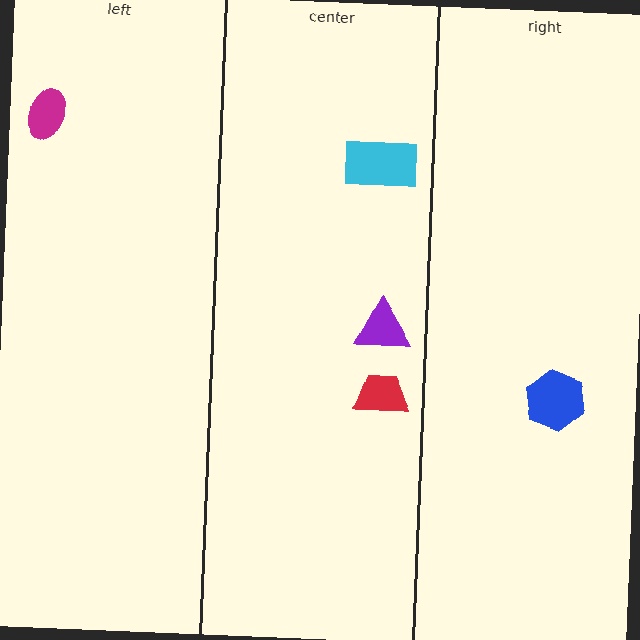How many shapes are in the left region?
1.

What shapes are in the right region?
The blue hexagon.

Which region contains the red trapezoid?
The center region.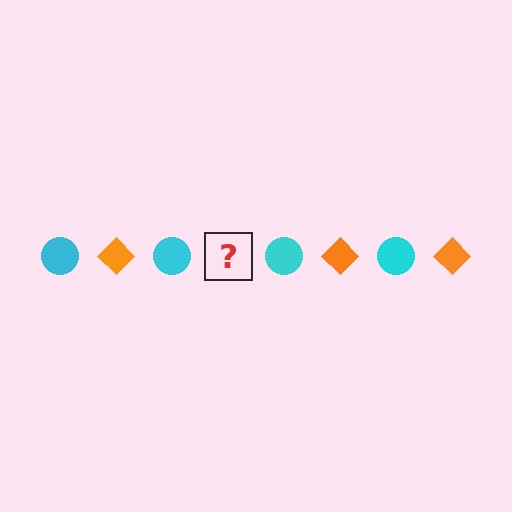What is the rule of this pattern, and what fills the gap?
The rule is that the pattern alternates between cyan circle and orange diamond. The gap should be filled with an orange diamond.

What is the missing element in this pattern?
The missing element is an orange diamond.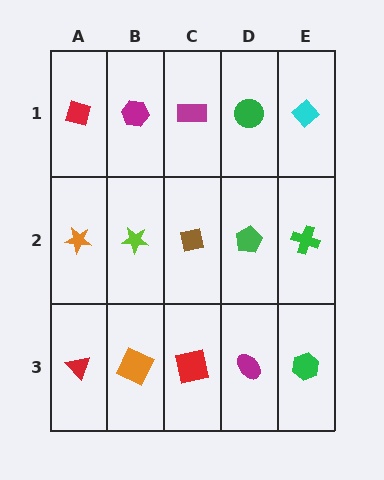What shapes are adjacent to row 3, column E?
A green cross (row 2, column E), a magenta ellipse (row 3, column D).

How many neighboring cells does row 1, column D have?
3.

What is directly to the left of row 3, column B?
A red triangle.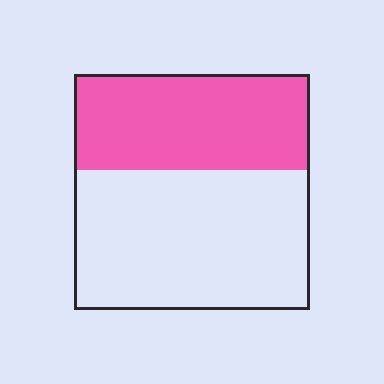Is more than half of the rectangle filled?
No.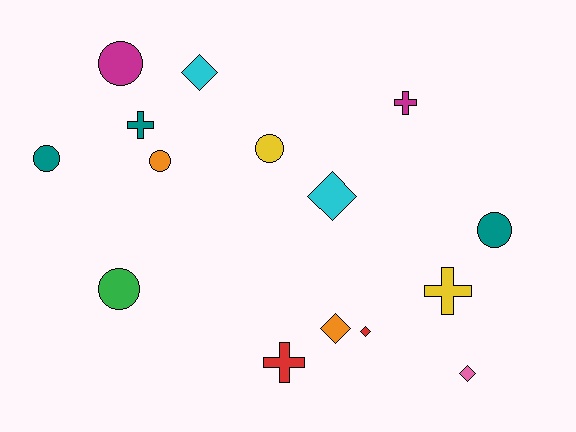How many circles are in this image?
There are 6 circles.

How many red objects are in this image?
There are 2 red objects.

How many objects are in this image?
There are 15 objects.